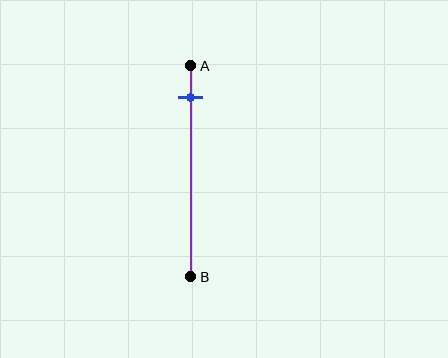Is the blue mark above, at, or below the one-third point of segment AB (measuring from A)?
The blue mark is above the one-third point of segment AB.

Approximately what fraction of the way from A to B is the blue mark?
The blue mark is approximately 15% of the way from A to B.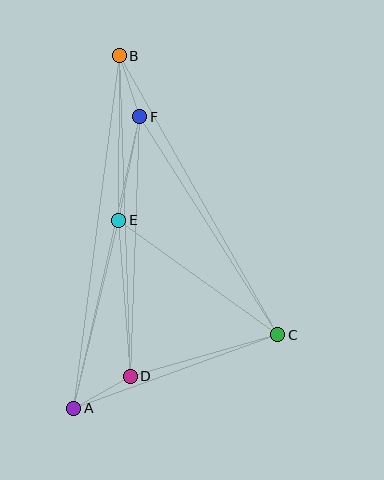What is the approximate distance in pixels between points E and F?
The distance between E and F is approximately 106 pixels.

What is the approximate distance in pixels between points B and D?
The distance between B and D is approximately 321 pixels.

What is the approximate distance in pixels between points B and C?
The distance between B and C is approximately 321 pixels.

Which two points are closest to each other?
Points B and F are closest to each other.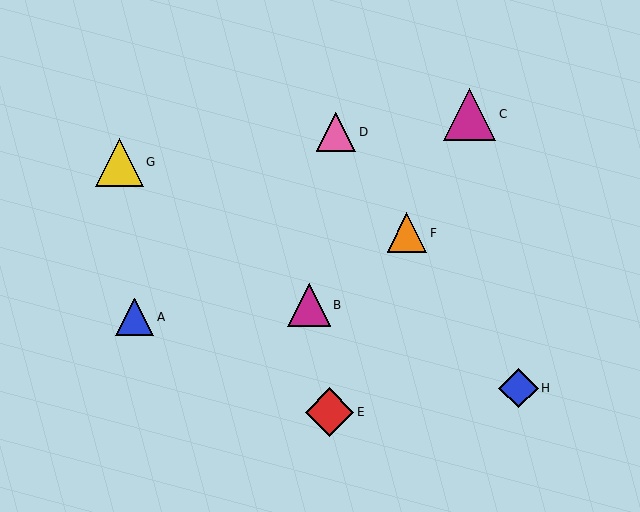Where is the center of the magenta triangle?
The center of the magenta triangle is at (309, 305).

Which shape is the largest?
The magenta triangle (labeled C) is the largest.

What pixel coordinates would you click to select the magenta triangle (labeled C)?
Click at (470, 114) to select the magenta triangle C.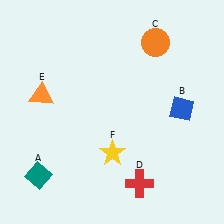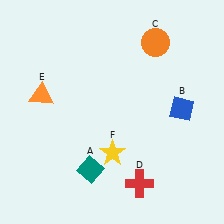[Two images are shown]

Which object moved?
The teal diamond (A) moved right.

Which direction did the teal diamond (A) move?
The teal diamond (A) moved right.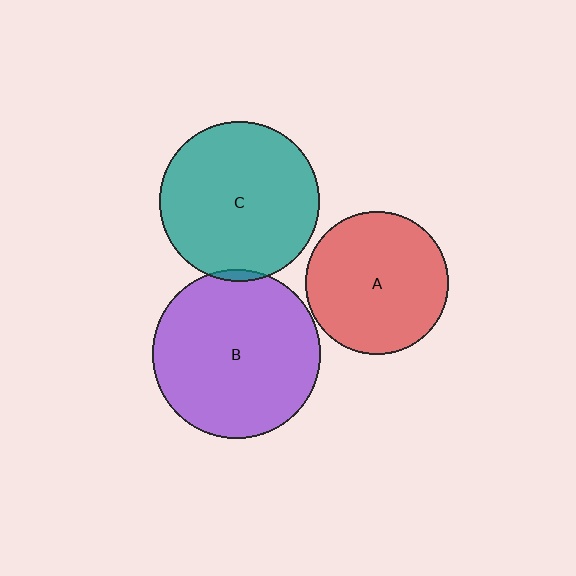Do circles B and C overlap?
Yes.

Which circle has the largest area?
Circle B (purple).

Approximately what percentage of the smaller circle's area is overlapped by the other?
Approximately 5%.